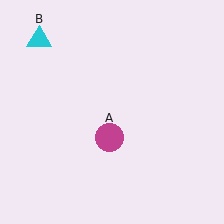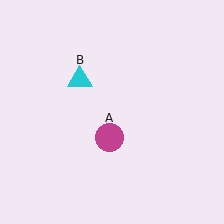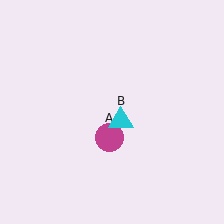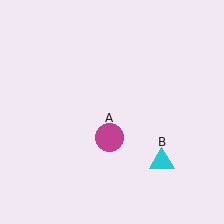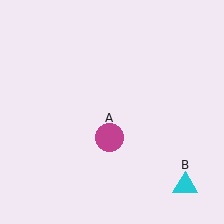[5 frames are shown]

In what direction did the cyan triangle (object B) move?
The cyan triangle (object B) moved down and to the right.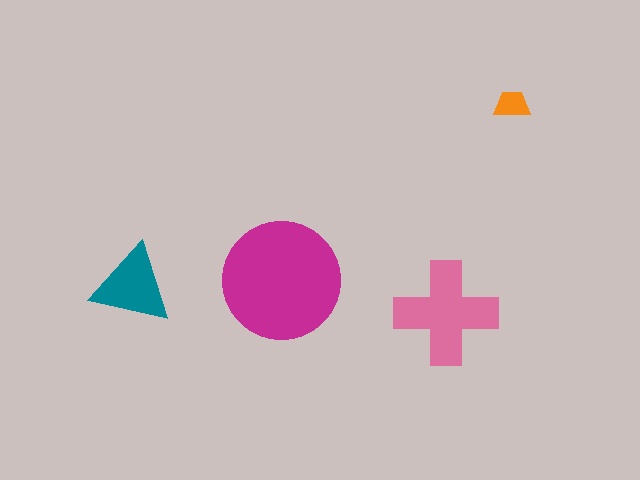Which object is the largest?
The magenta circle.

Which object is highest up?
The orange trapezoid is topmost.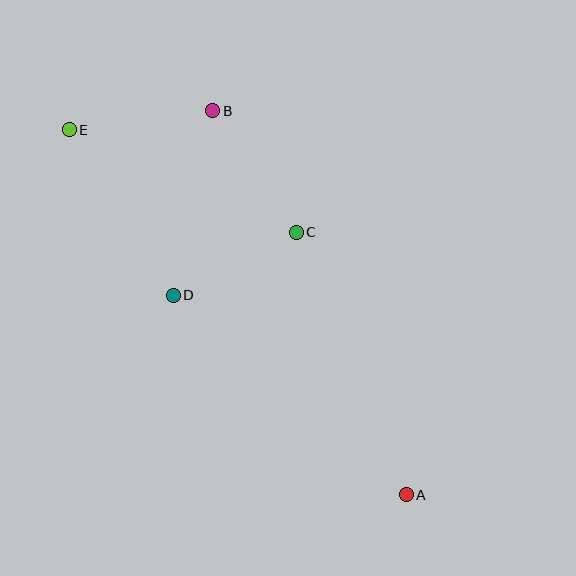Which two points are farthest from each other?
Points A and E are farthest from each other.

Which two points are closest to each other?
Points C and D are closest to each other.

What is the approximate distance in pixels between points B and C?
The distance between B and C is approximately 148 pixels.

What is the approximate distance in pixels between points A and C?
The distance between A and C is approximately 285 pixels.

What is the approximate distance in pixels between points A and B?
The distance between A and B is approximately 430 pixels.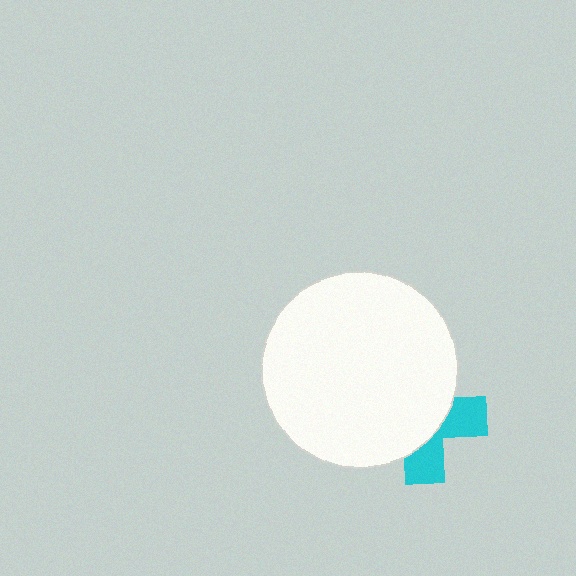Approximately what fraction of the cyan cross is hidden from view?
Roughly 64% of the cyan cross is hidden behind the white circle.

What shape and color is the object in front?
The object in front is a white circle.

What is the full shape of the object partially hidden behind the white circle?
The partially hidden object is a cyan cross.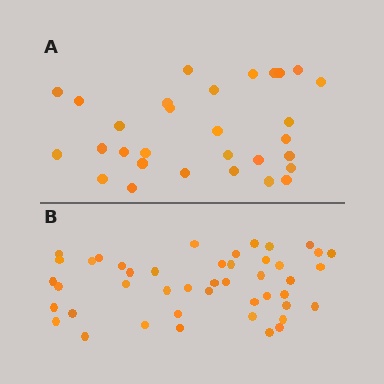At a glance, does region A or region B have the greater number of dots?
Region B (the bottom region) has more dots.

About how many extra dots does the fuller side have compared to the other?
Region B has approximately 15 more dots than region A.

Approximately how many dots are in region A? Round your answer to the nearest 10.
About 30 dots.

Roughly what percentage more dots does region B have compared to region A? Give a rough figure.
About 50% more.